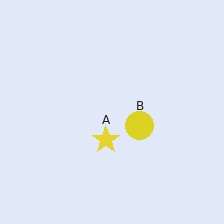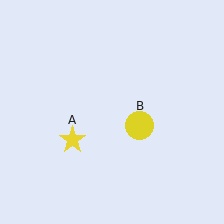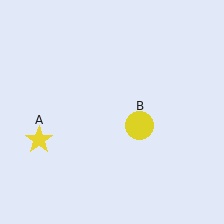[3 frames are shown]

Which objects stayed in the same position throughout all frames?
Yellow circle (object B) remained stationary.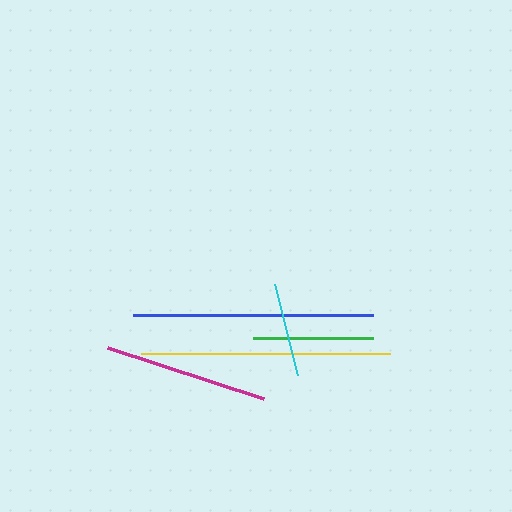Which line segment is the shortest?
The cyan line is the shortest at approximately 94 pixels.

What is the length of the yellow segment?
The yellow segment is approximately 249 pixels long.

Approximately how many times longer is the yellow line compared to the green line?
The yellow line is approximately 2.1 times the length of the green line.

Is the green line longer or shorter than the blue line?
The blue line is longer than the green line.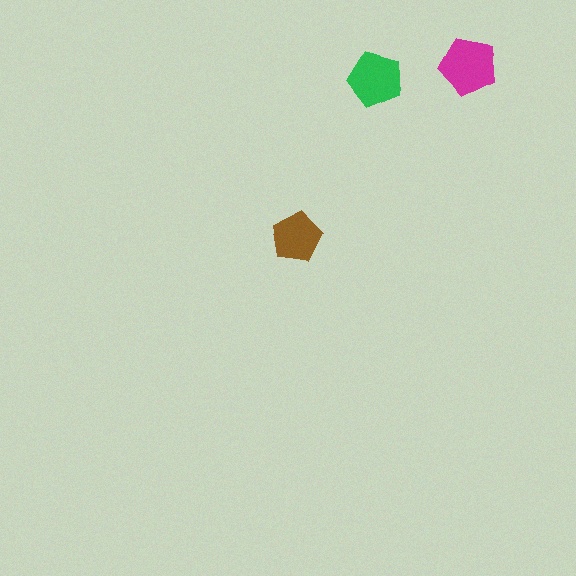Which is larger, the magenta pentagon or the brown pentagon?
The magenta one.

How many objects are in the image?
There are 3 objects in the image.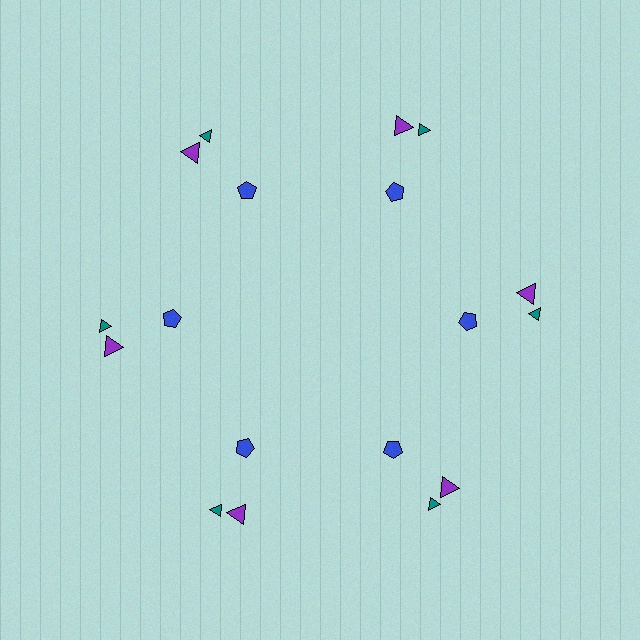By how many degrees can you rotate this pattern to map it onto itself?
The pattern maps onto itself every 60 degrees of rotation.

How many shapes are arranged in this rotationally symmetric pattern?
There are 18 shapes, arranged in 6 groups of 3.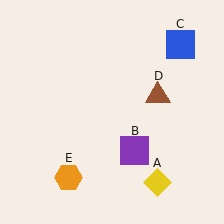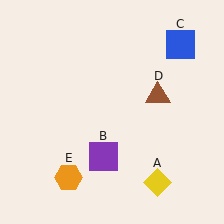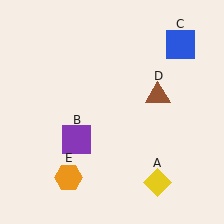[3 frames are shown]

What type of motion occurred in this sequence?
The purple square (object B) rotated clockwise around the center of the scene.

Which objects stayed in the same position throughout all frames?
Yellow diamond (object A) and blue square (object C) and brown triangle (object D) and orange hexagon (object E) remained stationary.